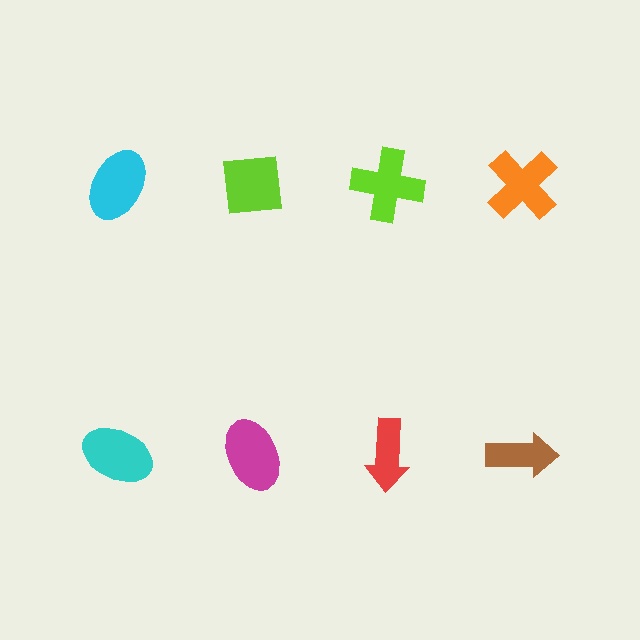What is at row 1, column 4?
An orange cross.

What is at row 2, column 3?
A red arrow.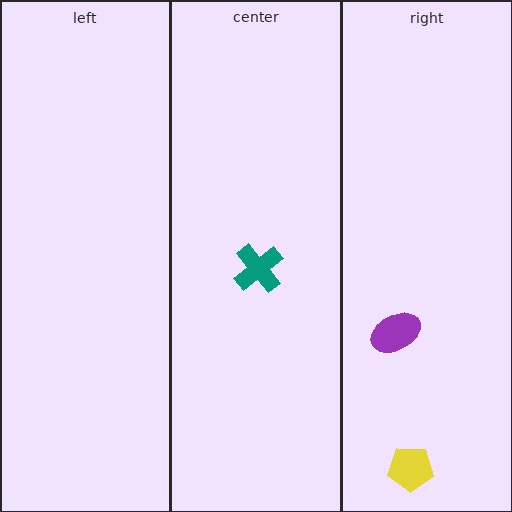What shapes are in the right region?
The purple ellipse, the yellow pentagon.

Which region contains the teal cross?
The center region.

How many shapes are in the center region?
1.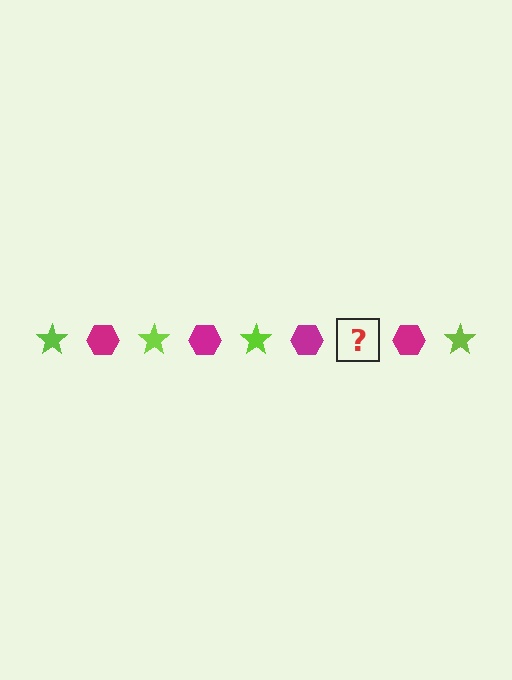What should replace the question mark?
The question mark should be replaced with a lime star.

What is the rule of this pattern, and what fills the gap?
The rule is that the pattern alternates between lime star and magenta hexagon. The gap should be filled with a lime star.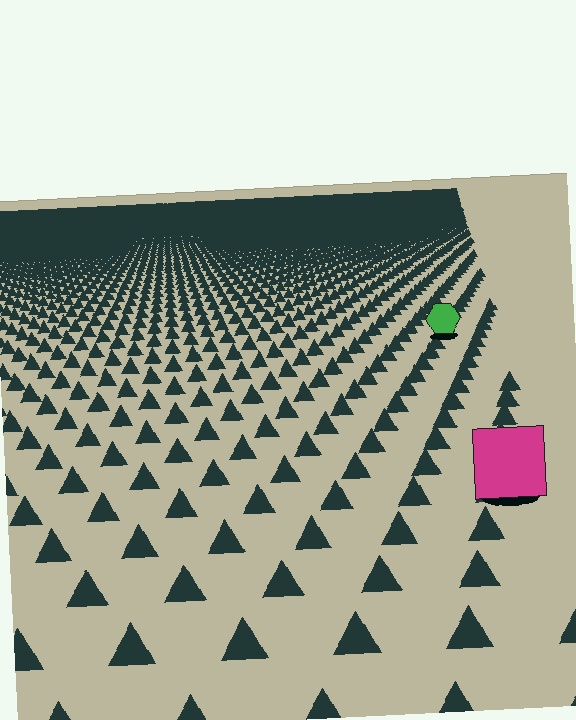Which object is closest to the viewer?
The magenta square is closest. The texture marks near it are larger and more spread out.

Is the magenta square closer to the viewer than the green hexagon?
Yes. The magenta square is closer — you can tell from the texture gradient: the ground texture is coarser near it.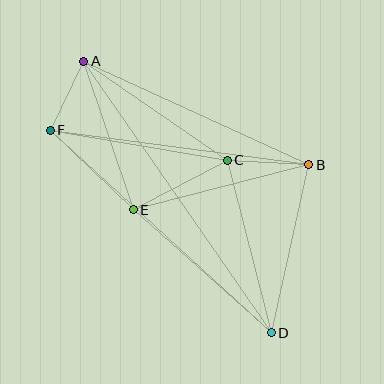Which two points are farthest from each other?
Points A and D are farthest from each other.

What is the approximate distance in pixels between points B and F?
The distance between B and F is approximately 261 pixels.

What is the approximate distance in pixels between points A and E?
The distance between A and E is approximately 156 pixels.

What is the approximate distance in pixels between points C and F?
The distance between C and F is approximately 179 pixels.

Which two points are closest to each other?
Points A and F are closest to each other.